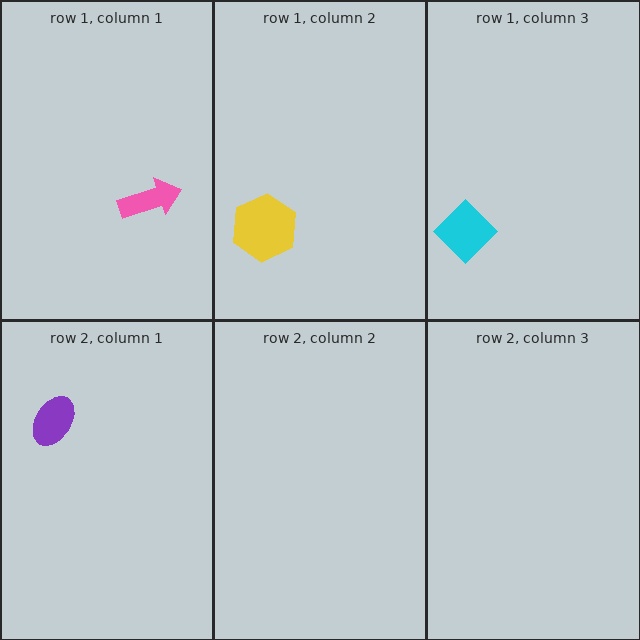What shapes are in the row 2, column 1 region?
The purple ellipse.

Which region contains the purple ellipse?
The row 2, column 1 region.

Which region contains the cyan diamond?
The row 1, column 3 region.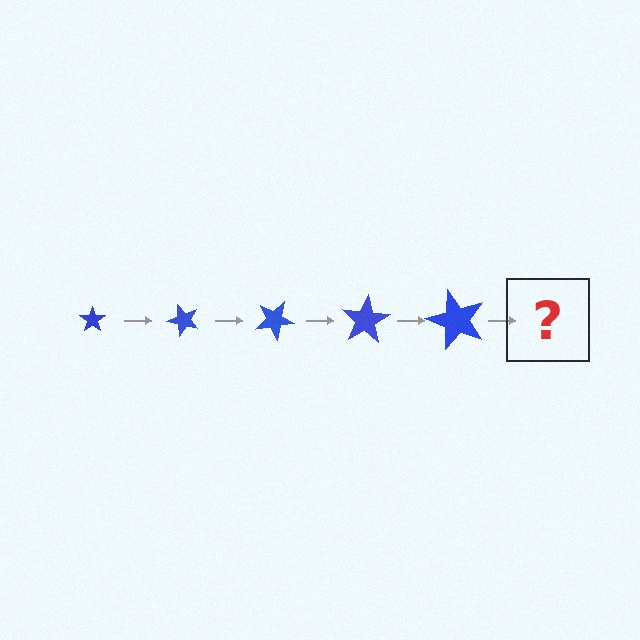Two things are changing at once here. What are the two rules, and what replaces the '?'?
The two rules are that the star grows larger each step and it rotates 50 degrees each step. The '?' should be a star, larger than the previous one and rotated 250 degrees from the start.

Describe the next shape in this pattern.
It should be a star, larger than the previous one and rotated 250 degrees from the start.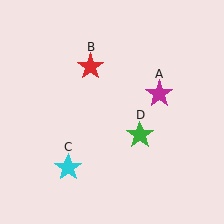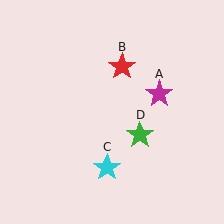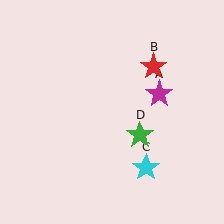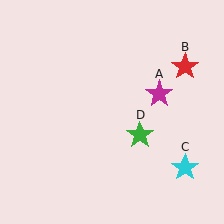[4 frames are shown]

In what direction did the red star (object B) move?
The red star (object B) moved right.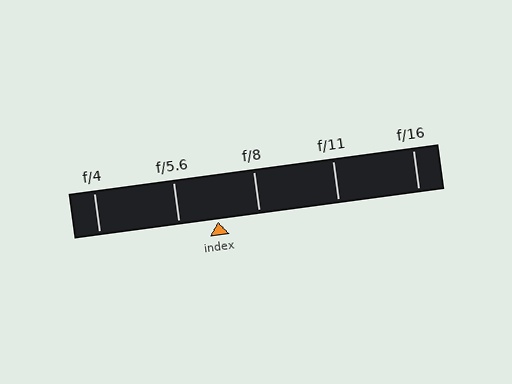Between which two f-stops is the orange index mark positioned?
The index mark is between f/5.6 and f/8.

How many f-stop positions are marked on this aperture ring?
There are 5 f-stop positions marked.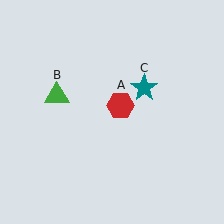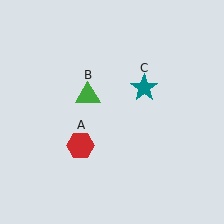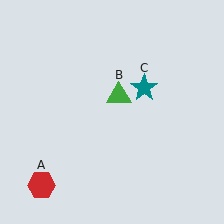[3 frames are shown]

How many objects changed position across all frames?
2 objects changed position: red hexagon (object A), green triangle (object B).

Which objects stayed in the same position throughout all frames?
Teal star (object C) remained stationary.